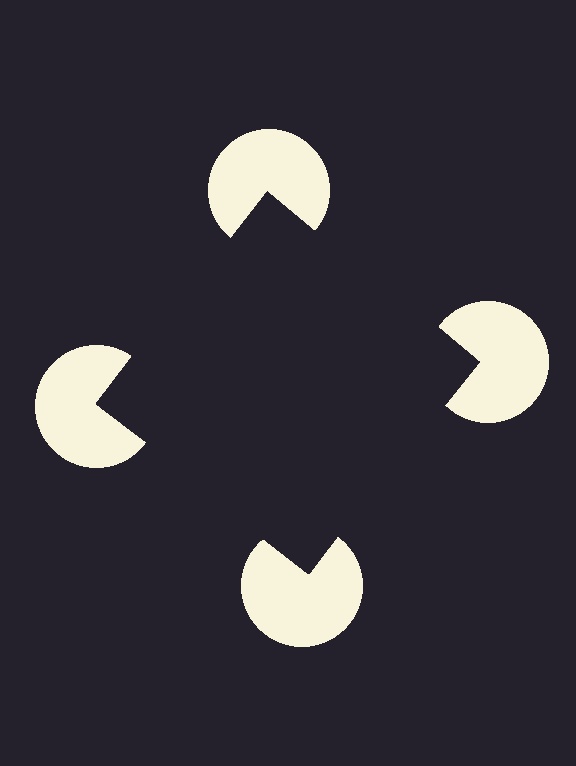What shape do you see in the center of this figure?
An illusory square — its edges are inferred from the aligned wedge cuts in the pac-man discs, not physically drawn.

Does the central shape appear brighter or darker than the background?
It typically appears slightly darker than the background, even though no actual brightness change is drawn.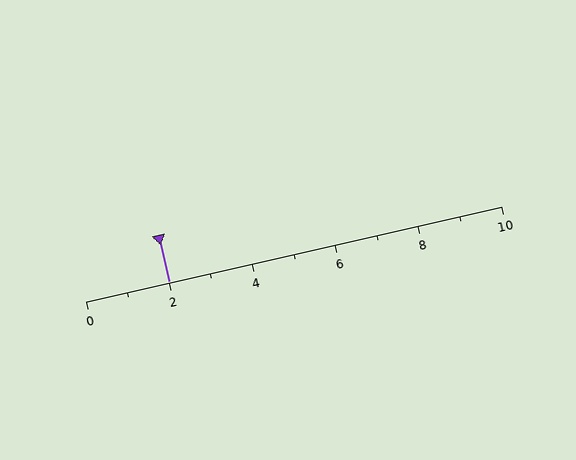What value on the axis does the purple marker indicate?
The marker indicates approximately 2.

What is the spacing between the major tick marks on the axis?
The major ticks are spaced 2 apart.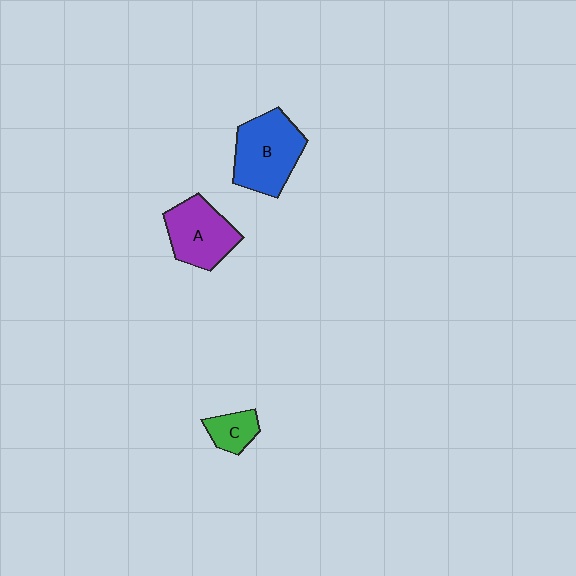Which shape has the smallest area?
Shape C (green).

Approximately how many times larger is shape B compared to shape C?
Approximately 2.6 times.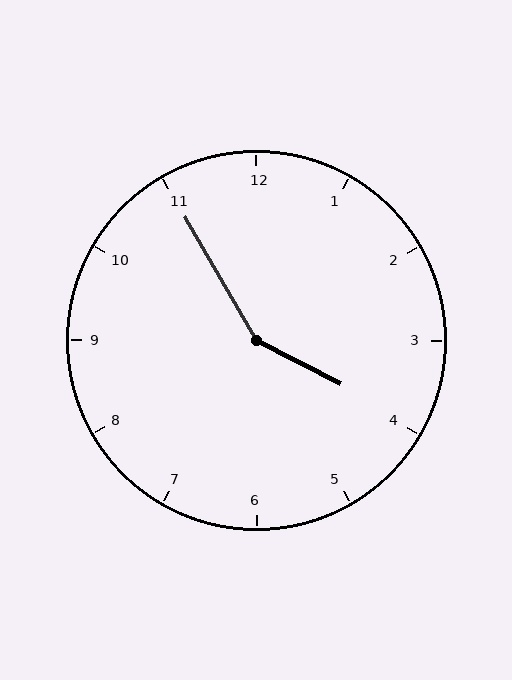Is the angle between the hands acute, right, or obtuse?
It is obtuse.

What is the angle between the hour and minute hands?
Approximately 148 degrees.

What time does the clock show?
3:55.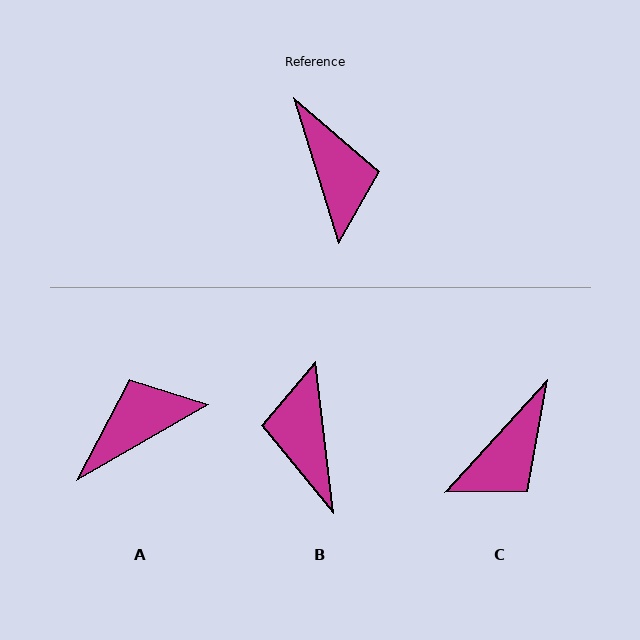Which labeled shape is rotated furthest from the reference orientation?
B, about 169 degrees away.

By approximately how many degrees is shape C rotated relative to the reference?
Approximately 60 degrees clockwise.